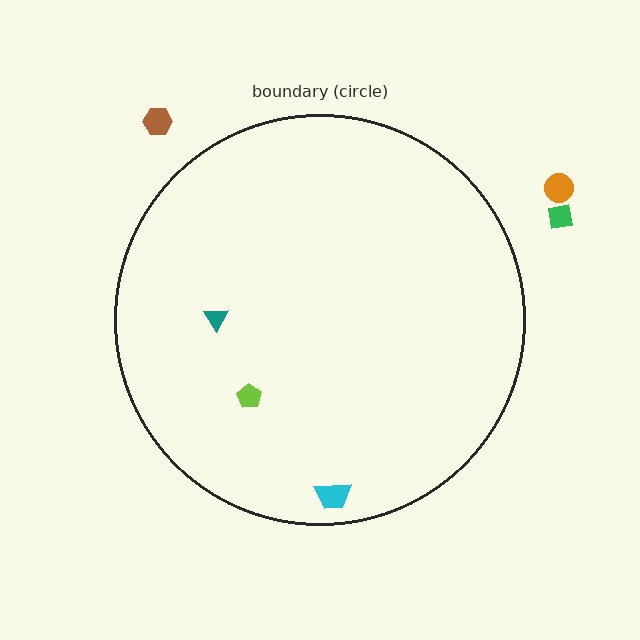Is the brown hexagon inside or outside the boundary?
Outside.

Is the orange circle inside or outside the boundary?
Outside.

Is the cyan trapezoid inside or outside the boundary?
Inside.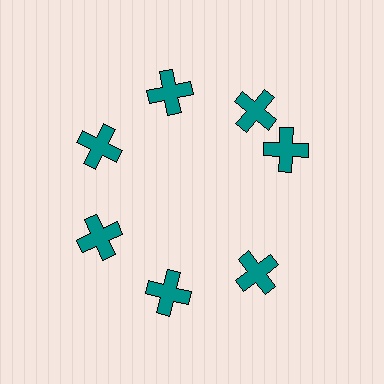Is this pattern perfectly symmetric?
No. The 7 teal crosses are arranged in a ring, but one element near the 3 o'clock position is rotated out of alignment along the ring, breaking the 7-fold rotational symmetry.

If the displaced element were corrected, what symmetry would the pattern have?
It would have 7-fold rotational symmetry — the pattern would map onto itself every 51 degrees.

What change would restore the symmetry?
The symmetry would be restored by rotating it back into even spacing with its neighbors so that all 7 crosses sit at equal angles and equal distance from the center.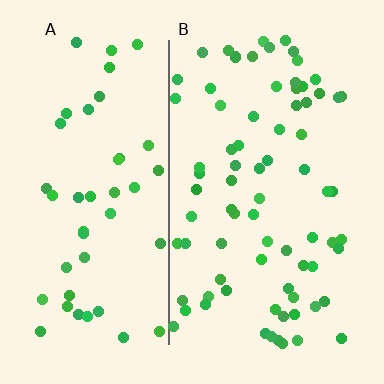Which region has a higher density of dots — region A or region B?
B (the right).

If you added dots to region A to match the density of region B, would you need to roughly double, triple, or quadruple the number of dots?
Approximately double.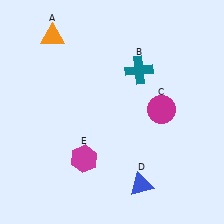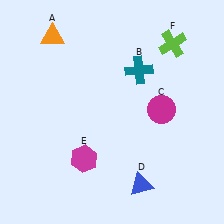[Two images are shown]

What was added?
A lime cross (F) was added in Image 2.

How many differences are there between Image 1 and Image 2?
There is 1 difference between the two images.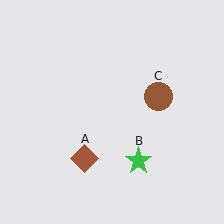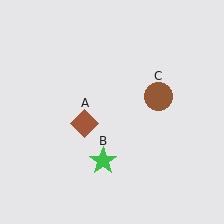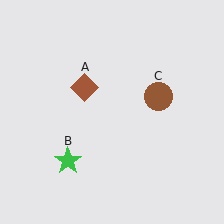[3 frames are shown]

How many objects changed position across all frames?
2 objects changed position: brown diamond (object A), green star (object B).